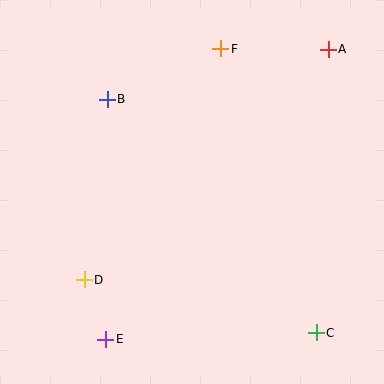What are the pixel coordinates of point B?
Point B is at (107, 99).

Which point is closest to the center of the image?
Point B at (107, 99) is closest to the center.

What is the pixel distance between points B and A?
The distance between B and A is 226 pixels.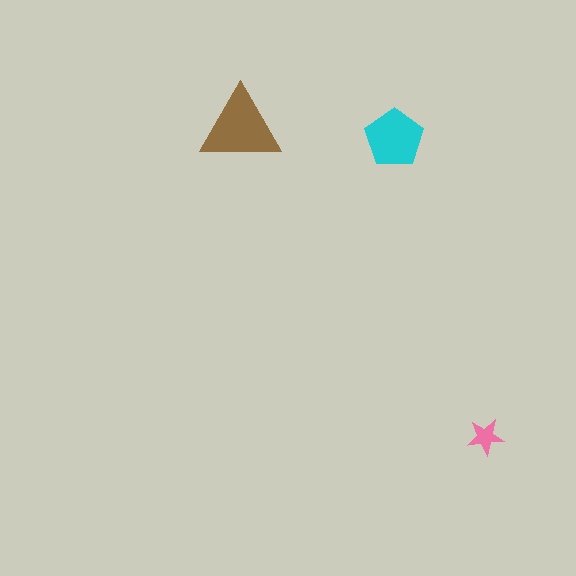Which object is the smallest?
The pink star.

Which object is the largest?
The brown triangle.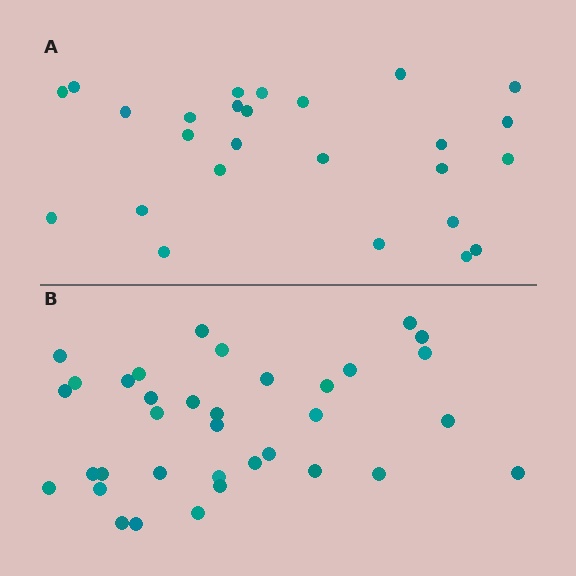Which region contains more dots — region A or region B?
Region B (the bottom region) has more dots.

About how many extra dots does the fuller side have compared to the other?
Region B has roughly 8 or so more dots than region A.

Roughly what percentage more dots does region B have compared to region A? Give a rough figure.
About 35% more.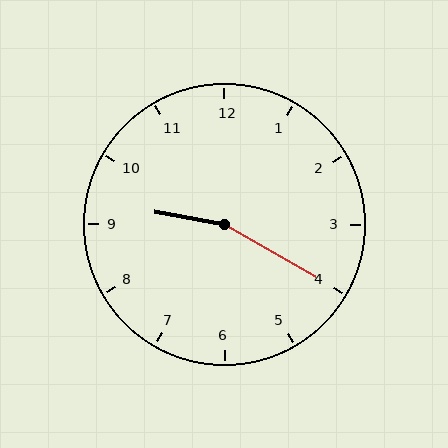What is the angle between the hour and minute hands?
Approximately 160 degrees.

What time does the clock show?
9:20.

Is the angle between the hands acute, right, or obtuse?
It is obtuse.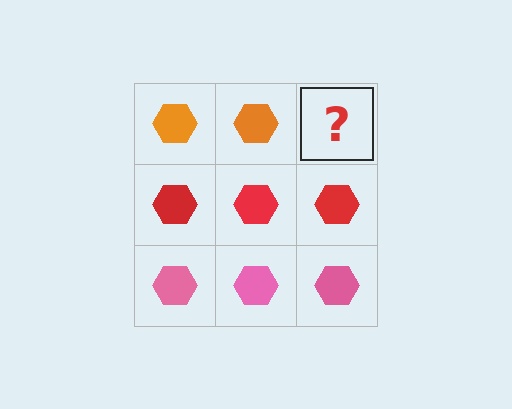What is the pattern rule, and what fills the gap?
The rule is that each row has a consistent color. The gap should be filled with an orange hexagon.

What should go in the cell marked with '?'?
The missing cell should contain an orange hexagon.